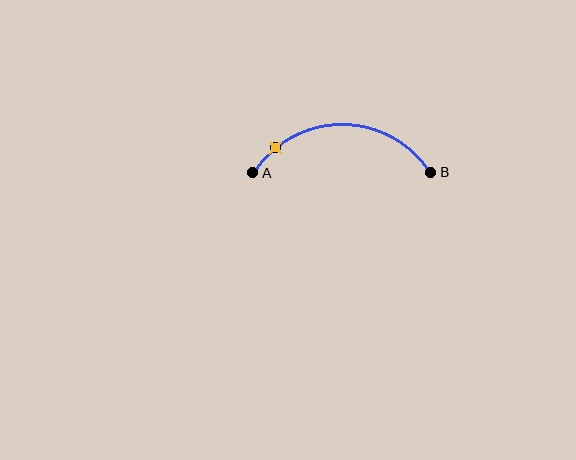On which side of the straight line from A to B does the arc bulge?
The arc bulges above the straight line connecting A and B.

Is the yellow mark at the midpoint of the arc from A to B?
No. The yellow mark lies on the arc but is closer to endpoint A. The arc midpoint would be at the point on the curve equidistant along the arc from both A and B.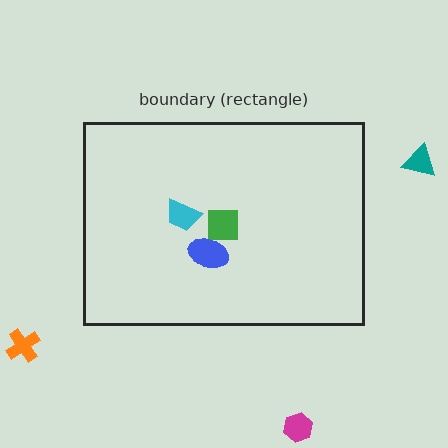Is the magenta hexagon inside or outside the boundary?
Outside.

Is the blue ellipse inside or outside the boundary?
Inside.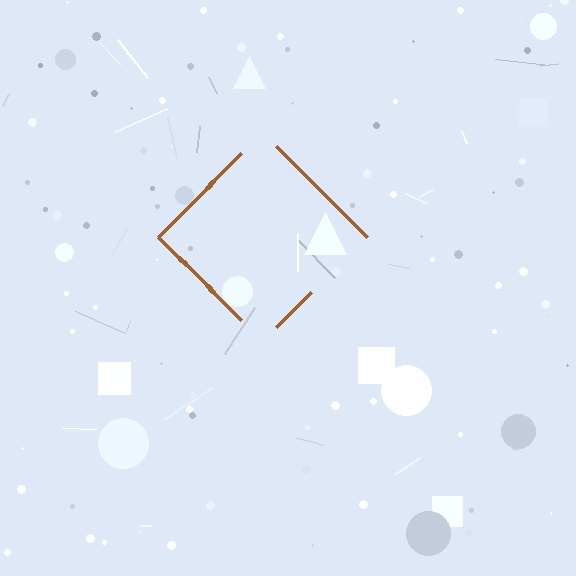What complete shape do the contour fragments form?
The contour fragments form a diamond.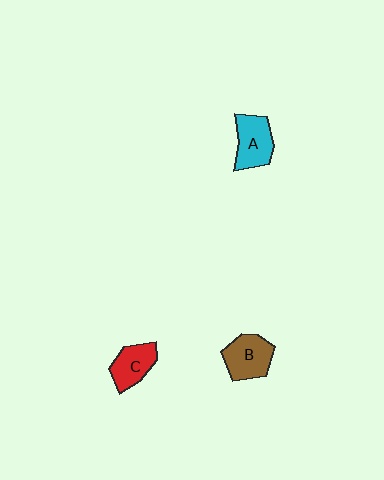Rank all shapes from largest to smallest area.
From largest to smallest: B (brown), A (cyan), C (red).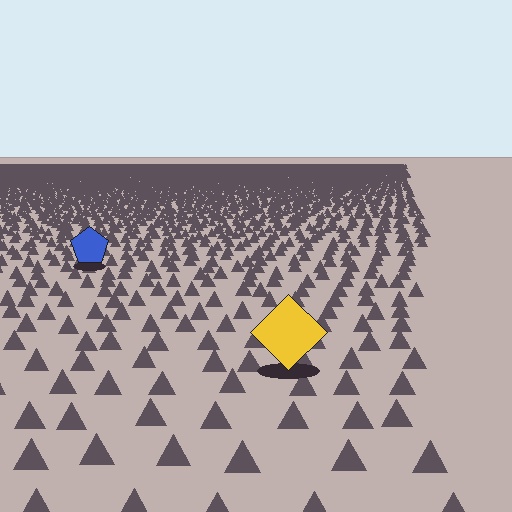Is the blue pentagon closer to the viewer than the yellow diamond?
No. The yellow diamond is closer — you can tell from the texture gradient: the ground texture is coarser near it.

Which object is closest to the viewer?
The yellow diamond is closest. The texture marks near it are larger and more spread out.